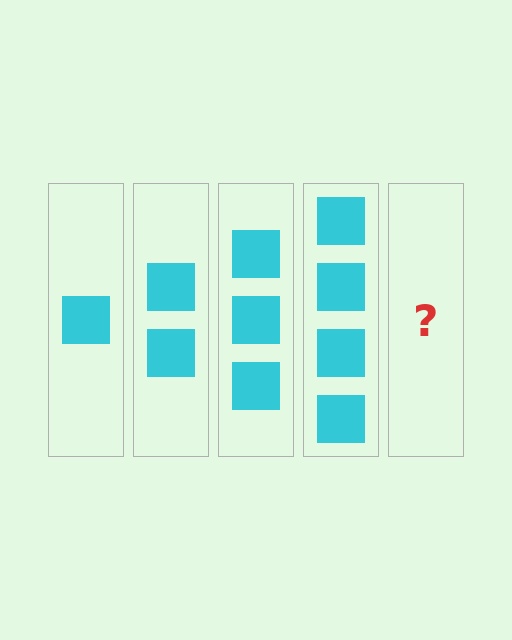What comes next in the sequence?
The next element should be 5 squares.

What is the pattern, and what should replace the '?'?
The pattern is that each step adds one more square. The '?' should be 5 squares.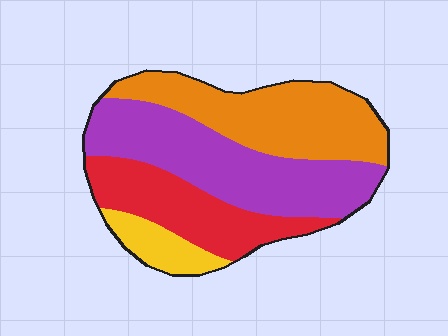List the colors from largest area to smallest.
From largest to smallest: purple, orange, red, yellow.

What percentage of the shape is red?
Red covers around 25% of the shape.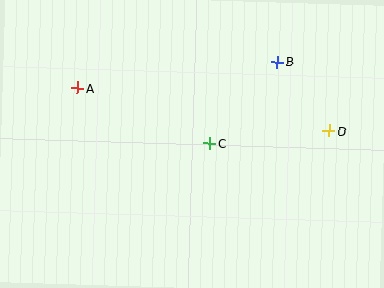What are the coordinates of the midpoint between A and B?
The midpoint between A and B is at (177, 75).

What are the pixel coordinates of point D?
Point D is at (329, 131).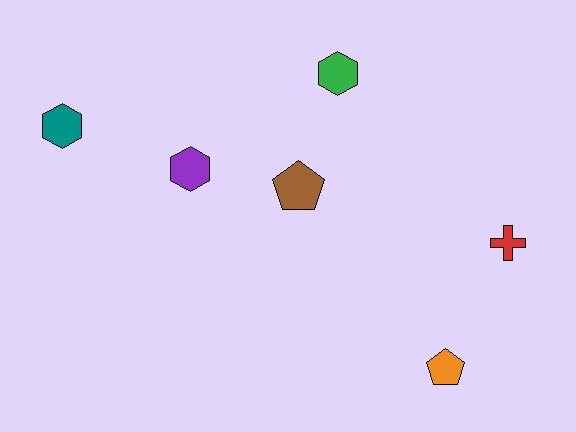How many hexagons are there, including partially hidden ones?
There are 3 hexagons.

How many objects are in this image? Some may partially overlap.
There are 6 objects.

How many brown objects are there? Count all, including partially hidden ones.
There is 1 brown object.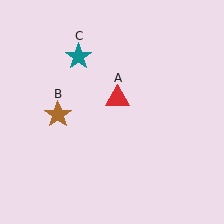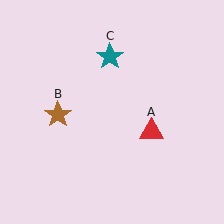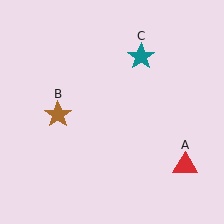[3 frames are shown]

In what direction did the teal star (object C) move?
The teal star (object C) moved right.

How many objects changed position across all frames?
2 objects changed position: red triangle (object A), teal star (object C).